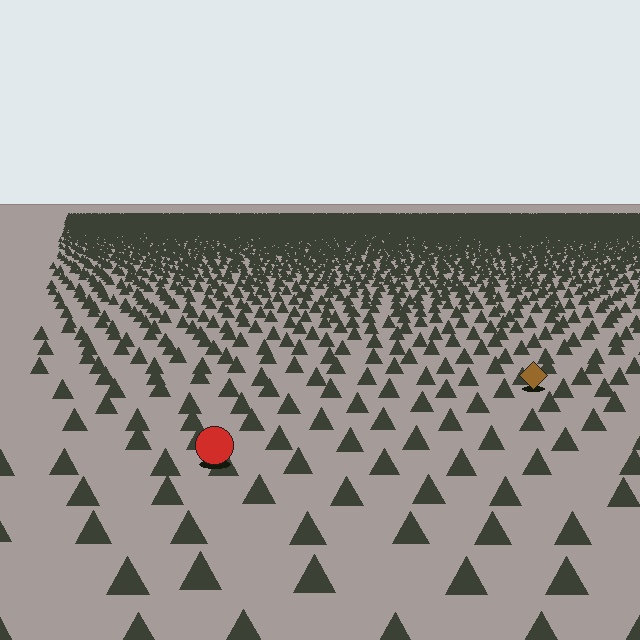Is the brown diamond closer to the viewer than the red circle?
No. The red circle is closer — you can tell from the texture gradient: the ground texture is coarser near it.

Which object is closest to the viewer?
The red circle is closest. The texture marks near it are larger and more spread out.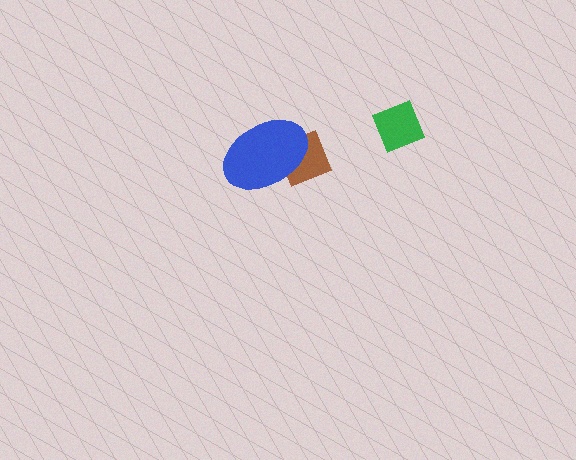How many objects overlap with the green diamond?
0 objects overlap with the green diamond.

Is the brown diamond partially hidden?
Yes, it is partially covered by another shape.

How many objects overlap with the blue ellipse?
1 object overlaps with the blue ellipse.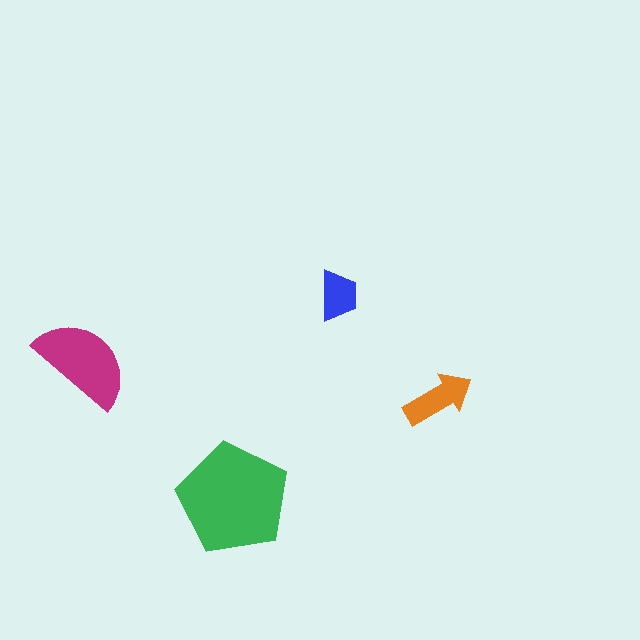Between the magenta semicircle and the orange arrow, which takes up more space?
The magenta semicircle.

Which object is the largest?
The green pentagon.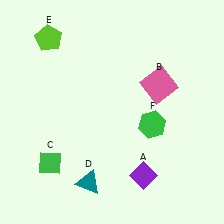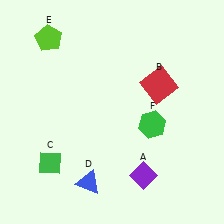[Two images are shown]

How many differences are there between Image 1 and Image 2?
There are 2 differences between the two images.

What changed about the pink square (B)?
In Image 1, B is pink. In Image 2, it changed to red.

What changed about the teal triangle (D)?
In Image 1, D is teal. In Image 2, it changed to blue.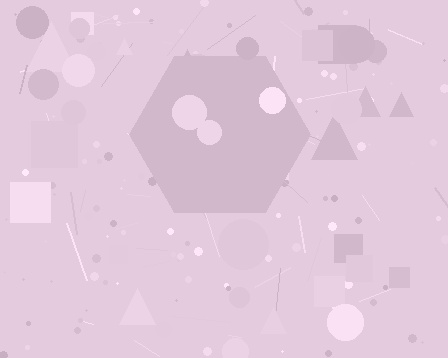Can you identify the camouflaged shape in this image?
The camouflaged shape is a hexagon.